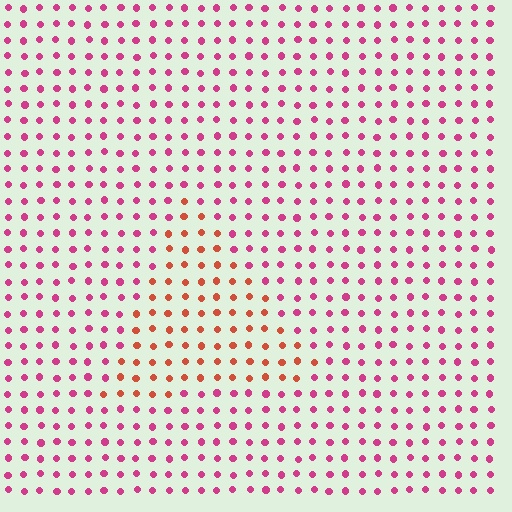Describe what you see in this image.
The image is filled with small magenta elements in a uniform arrangement. A triangle-shaped region is visible where the elements are tinted to a slightly different hue, forming a subtle color boundary.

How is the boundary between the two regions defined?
The boundary is defined purely by a slight shift in hue (about 41 degrees). Spacing, size, and orientation are identical on both sides.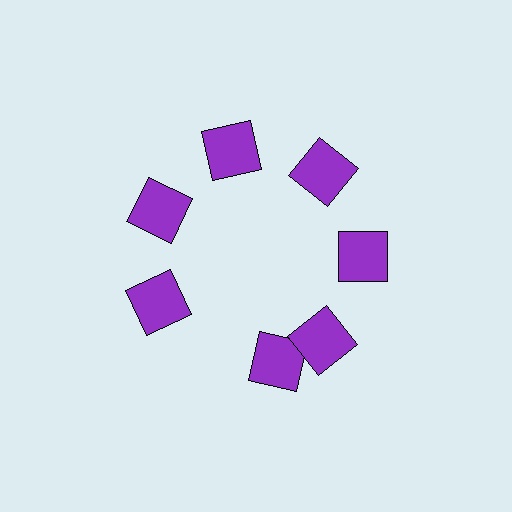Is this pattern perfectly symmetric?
No. The 7 purple squares are arranged in a ring, but one element near the 6 o'clock position is rotated out of alignment along the ring, breaking the 7-fold rotational symmetry.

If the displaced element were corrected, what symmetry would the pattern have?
It would have 7-fold rotational symmetry — the pattern would map onto itself every 51 degrees.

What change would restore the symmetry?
The symmetry would be restored by rotating it back into even spacing with its neighbors so that all 7 squares sit at equal angles and equal distance from the center.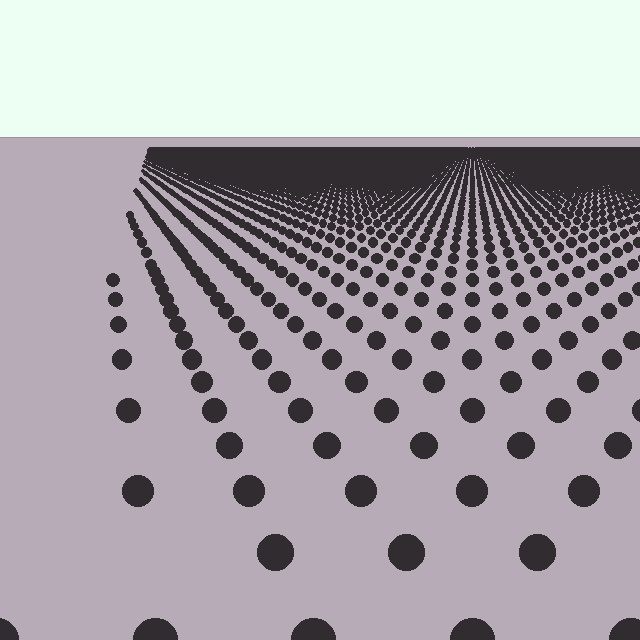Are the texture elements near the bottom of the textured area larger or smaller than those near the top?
Larger. Near the bottom, elements are closer to the viewer and appear at a bigger on-screen size.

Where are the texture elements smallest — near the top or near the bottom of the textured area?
Near the top.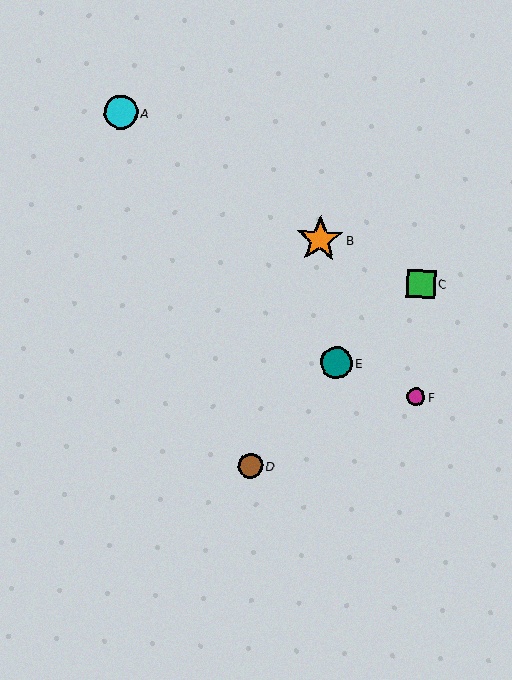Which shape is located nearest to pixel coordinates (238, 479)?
The brown circle (labeled D) at (250, 466) is nearest to that location.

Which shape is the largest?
The orange star (labeled B) is the largest.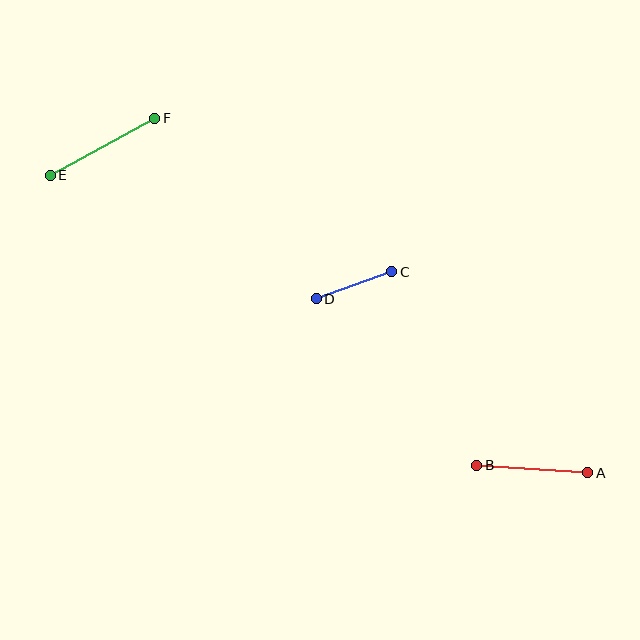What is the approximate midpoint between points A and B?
The midpoint is at approximately (532, 469) pixels.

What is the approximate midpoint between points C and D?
The midpoint is at approximately (354, 285) pixels.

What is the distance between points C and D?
The distance is approximately 80 pixels.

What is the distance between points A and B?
The distance is approximately 111 pixels.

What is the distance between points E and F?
The distance is approximately 119 pixels.